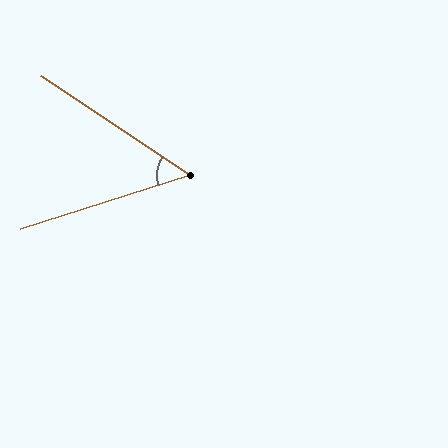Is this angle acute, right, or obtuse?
It is acute.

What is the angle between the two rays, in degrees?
Approximately 51 degrees.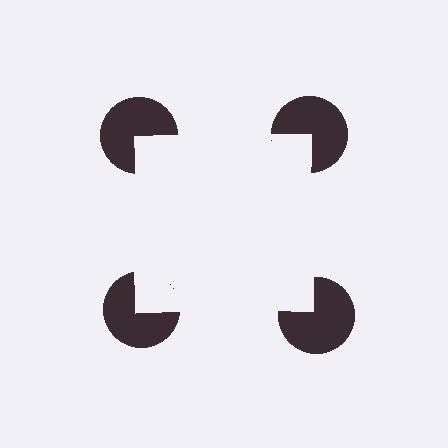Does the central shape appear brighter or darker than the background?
It typically appears slightly brighter than the background, even though no actual brightness change is drawn.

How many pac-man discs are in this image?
There are 4 — one at each vertex of the illusory square.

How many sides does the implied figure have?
4 sides.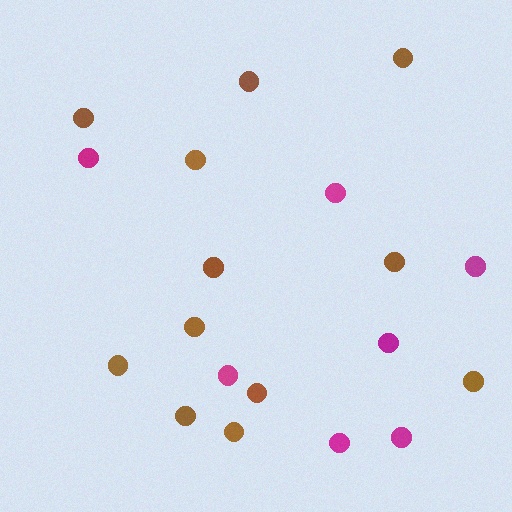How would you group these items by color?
There are 2 groups: one group of brown circles (12) and one group of magenta circles (7).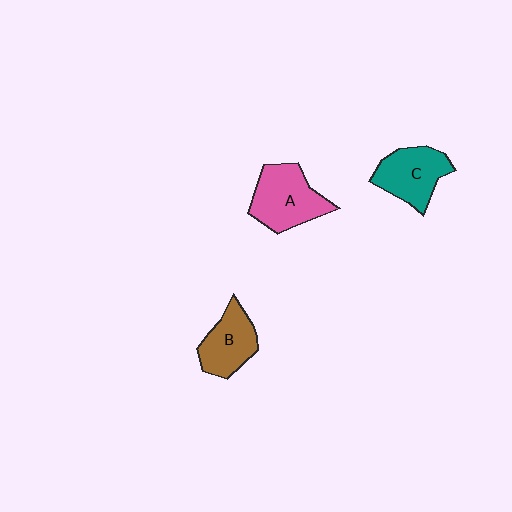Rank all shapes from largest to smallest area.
From largest to smallest: A (pink), C (teal), B (brown).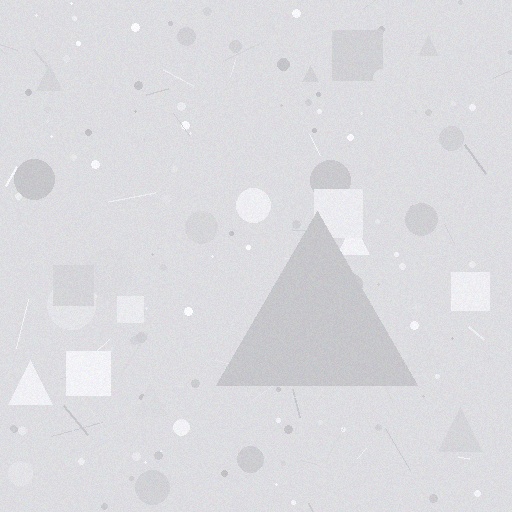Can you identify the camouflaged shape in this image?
The camouflaged shape is a triangle.